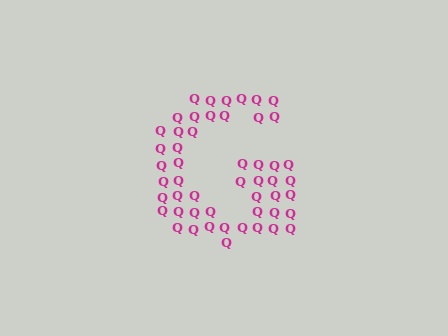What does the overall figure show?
The overall figure shows the letter G.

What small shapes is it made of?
It is made of small letter Q's.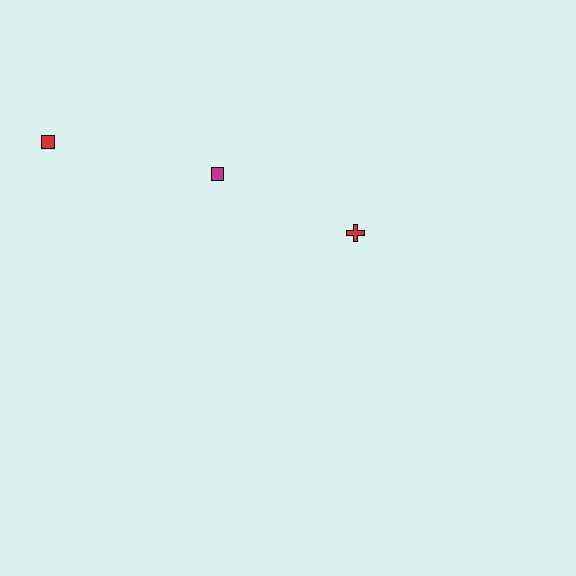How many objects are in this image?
There are 3 objects.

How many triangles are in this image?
There are no triangles.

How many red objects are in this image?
There are 2 red objects.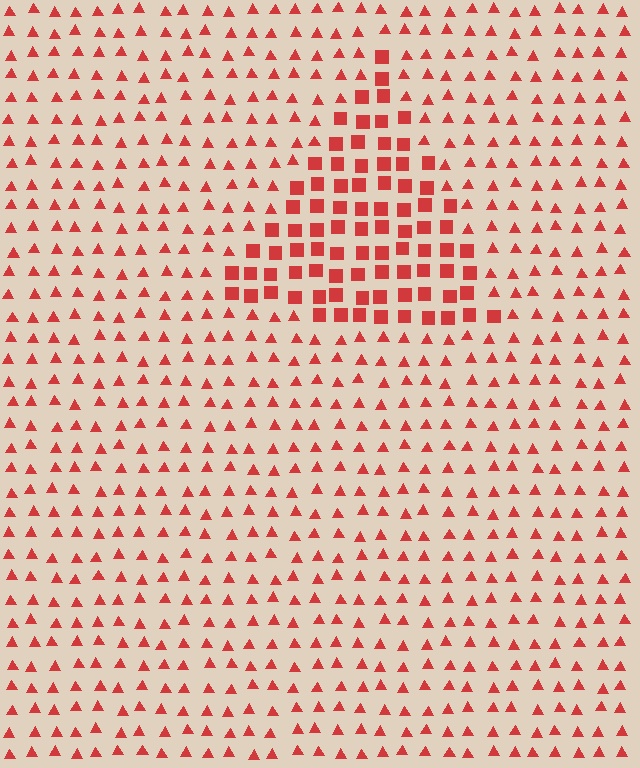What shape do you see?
I see a triangle.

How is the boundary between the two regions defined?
The boundary is defined by a change in element shape: squares inside vs. triangles outside. All elements share the same color and spacing.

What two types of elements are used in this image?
The image uses squares inside the triangle region and triangles outside it.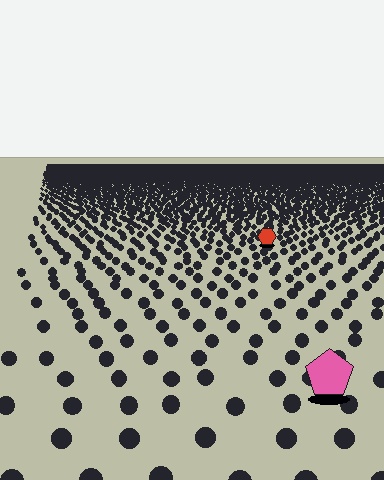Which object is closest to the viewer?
The pink pentagon is closest. The texture marks near it are larger and more spread out.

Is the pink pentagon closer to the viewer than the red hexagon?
Yes. The pink pentagon is closer — you can tell from the texture gradient: the ground texture is coarser near it.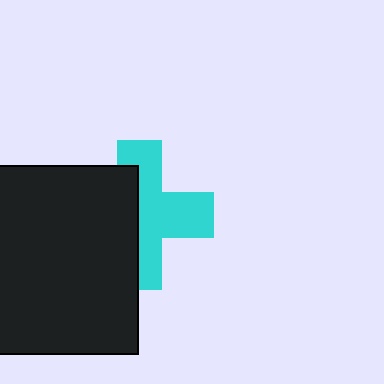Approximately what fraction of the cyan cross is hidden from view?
Roughly 45% of the cyan cross is hidden behind the black square.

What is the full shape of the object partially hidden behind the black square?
The partially hidden object is a cyan cross.